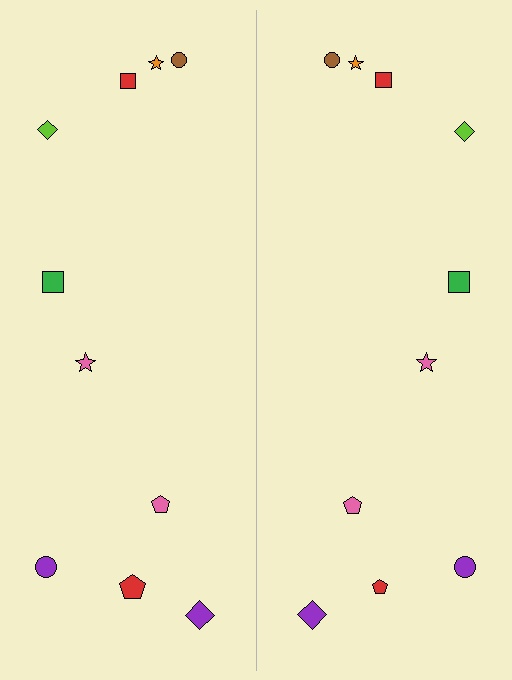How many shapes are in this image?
There are 20 shapes in this image.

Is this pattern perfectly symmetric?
No, the pattern is not perfectly symmetric. The red pentagon on the right side has a different size than its mirror counterpart.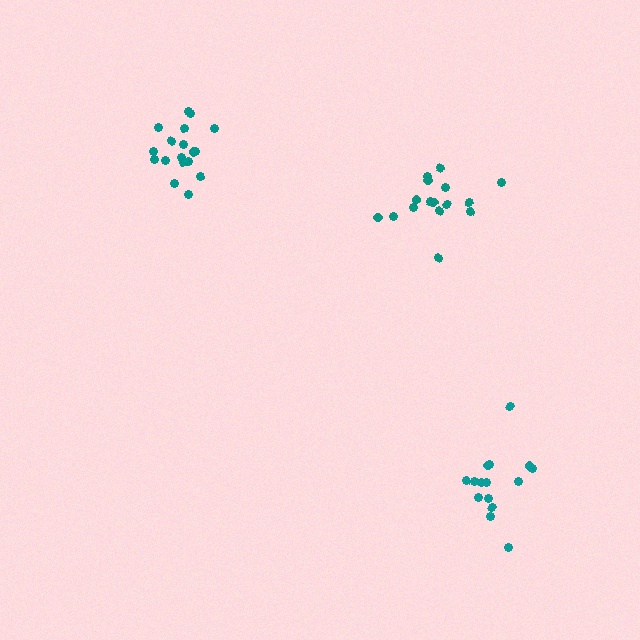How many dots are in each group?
Group 1: 18 dots, Group 2: 16 dots, Group 3: 15 dots (49 total).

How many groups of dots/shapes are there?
There are 3 groups.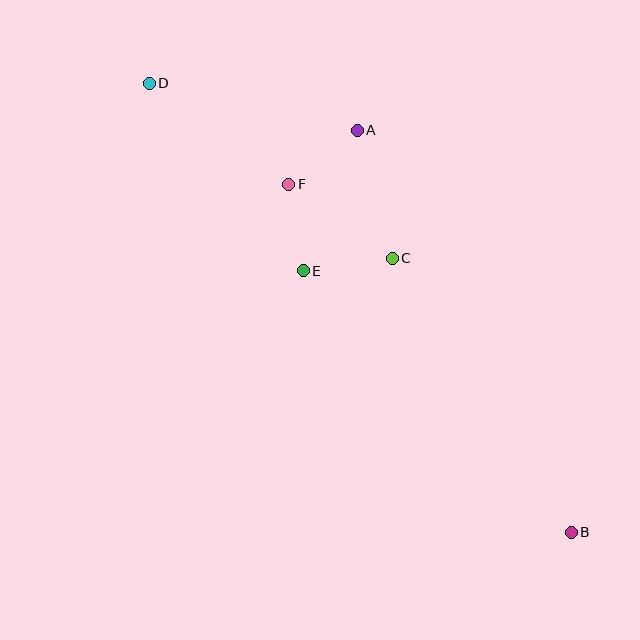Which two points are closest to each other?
Points A and F are closest to each other.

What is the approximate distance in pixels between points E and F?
The distance between E and F is approximately 88 pixels.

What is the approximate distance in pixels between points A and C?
The distance between A and C is approximately 133 pixels.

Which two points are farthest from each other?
Points B and D are farthest from each other.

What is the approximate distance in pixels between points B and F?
The distance between B and F is approximately 448 pixels.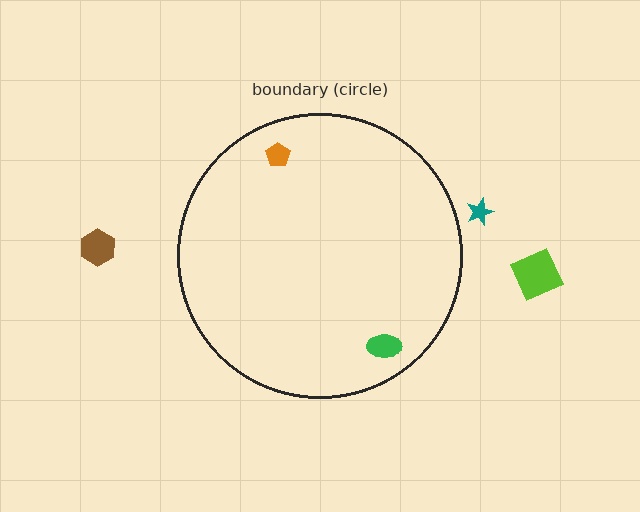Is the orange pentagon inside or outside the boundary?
Inside.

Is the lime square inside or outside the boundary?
Outside.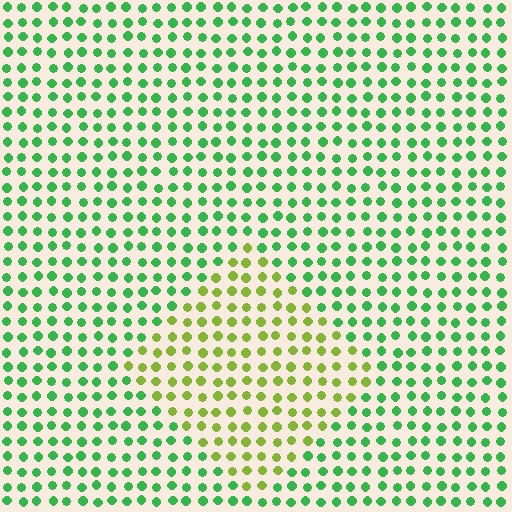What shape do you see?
I see a diamond.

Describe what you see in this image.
The image is filled with small green elements in a uniform arrangement. A diamond-shaped region is visible where the elements are tinted to a slightly different hue, forming a subtle color boundary.